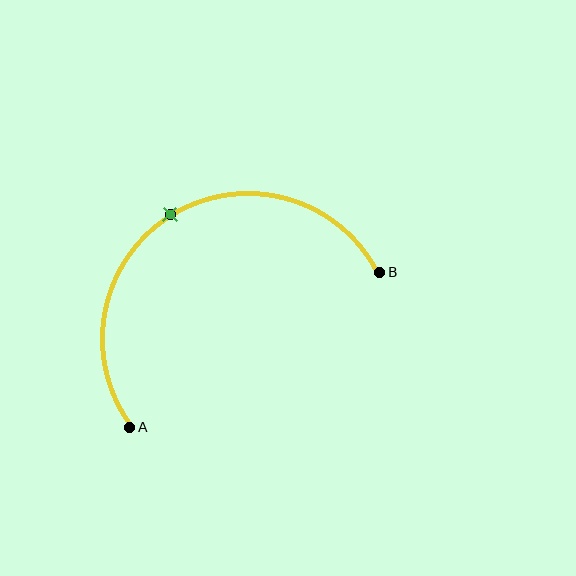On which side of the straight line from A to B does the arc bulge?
The arc bulges above the straight line connecting A and B.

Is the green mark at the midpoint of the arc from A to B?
Yes. The green mark lies on the arc at equal arc-length from both A and B — it is the arc midpoint.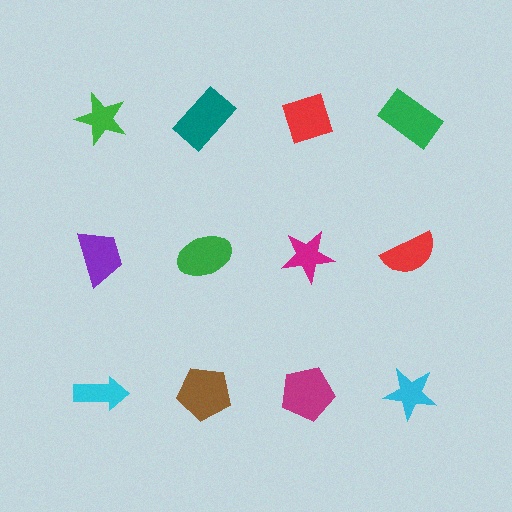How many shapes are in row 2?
4 shapes.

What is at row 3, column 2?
A brown pentagon.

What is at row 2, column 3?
A magenta star.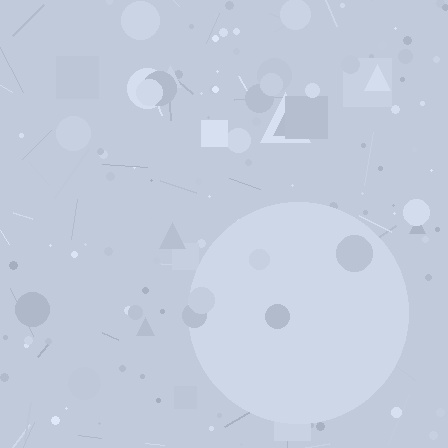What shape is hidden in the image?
A circle is hidden in the image.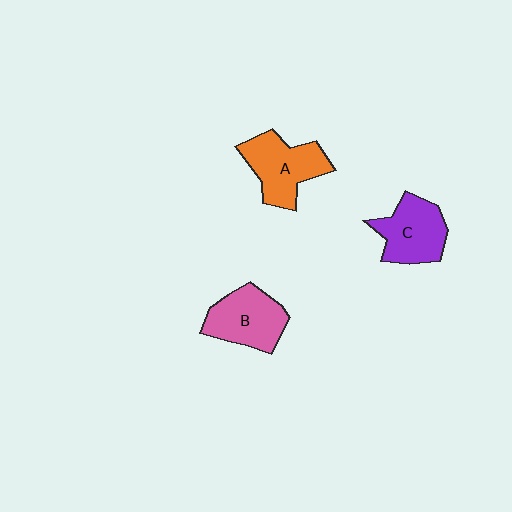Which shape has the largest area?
Shape A (orange).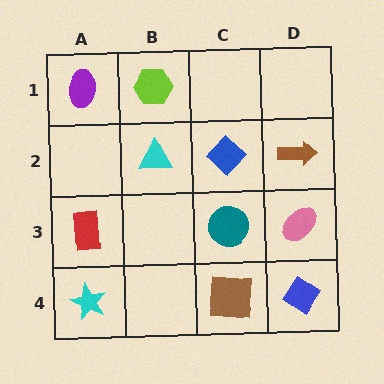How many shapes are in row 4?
3 shapes.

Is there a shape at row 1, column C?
No, that cell is empty.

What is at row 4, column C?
A brown square.